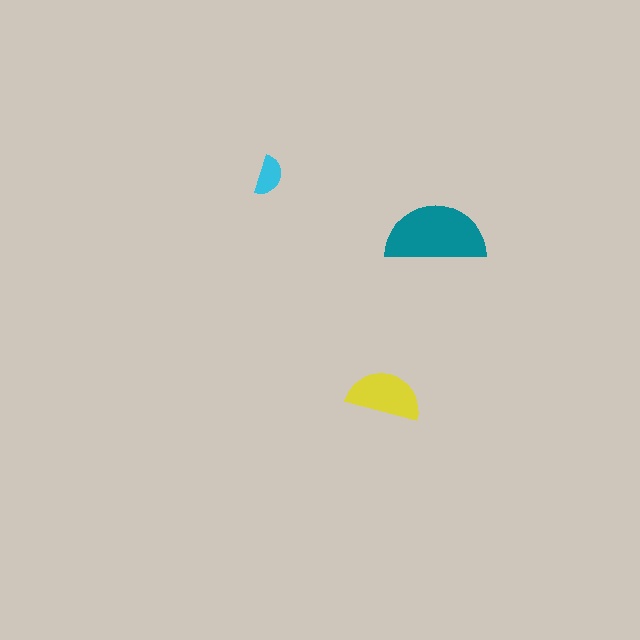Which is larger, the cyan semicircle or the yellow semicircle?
The yellow one.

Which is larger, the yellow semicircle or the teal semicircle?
The teal one.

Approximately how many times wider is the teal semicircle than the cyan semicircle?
About 2.5 times wider.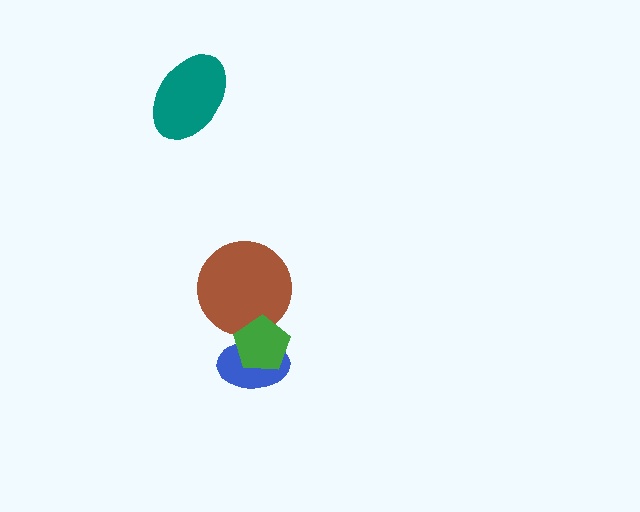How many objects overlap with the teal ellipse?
0 objects overlap with the teal ellipse.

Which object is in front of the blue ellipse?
The green pentagon is in front of the blue ellipse.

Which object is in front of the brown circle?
The green pentagon is in front of the brown circle.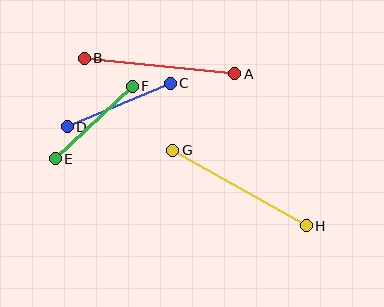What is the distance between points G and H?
The distance is approximately 153 pixels.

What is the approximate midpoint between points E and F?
The midpoint is at approximately (94, 122) pixels.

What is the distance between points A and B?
The distance is approximately 152 pixels.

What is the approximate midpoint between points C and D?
The midpoint is at approximately (119, 105) pixels.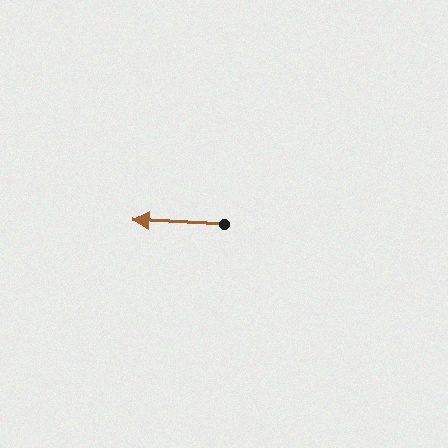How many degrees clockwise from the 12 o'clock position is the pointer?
Approximately 273 degrees.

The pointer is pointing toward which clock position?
Roughly 9 o'clock.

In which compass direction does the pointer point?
West.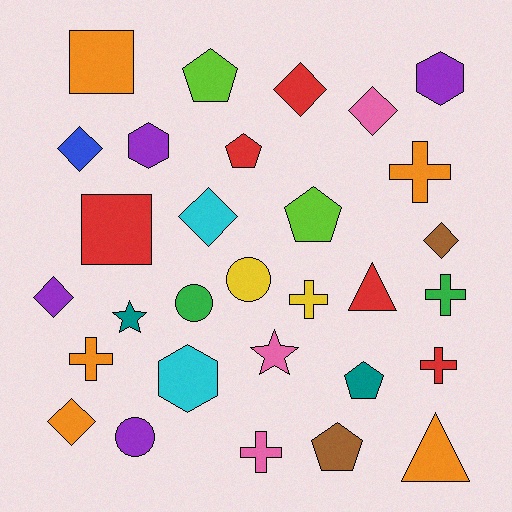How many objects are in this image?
There are 30 objects.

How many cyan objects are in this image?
There are 2 cyan objects.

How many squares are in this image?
There are 2 squares.